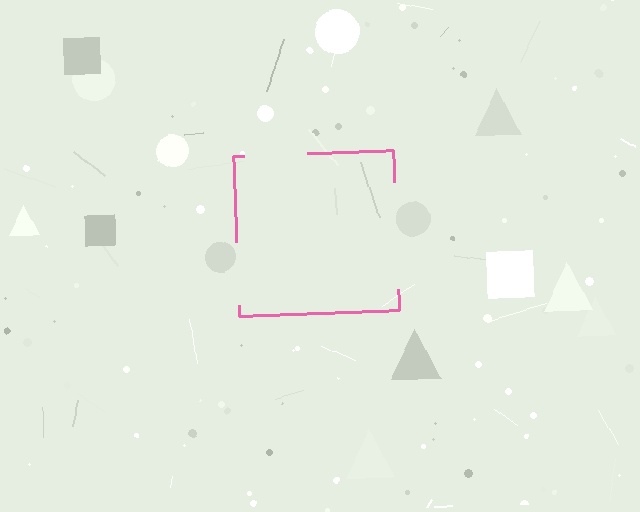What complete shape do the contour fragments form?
The contour fragments form a square.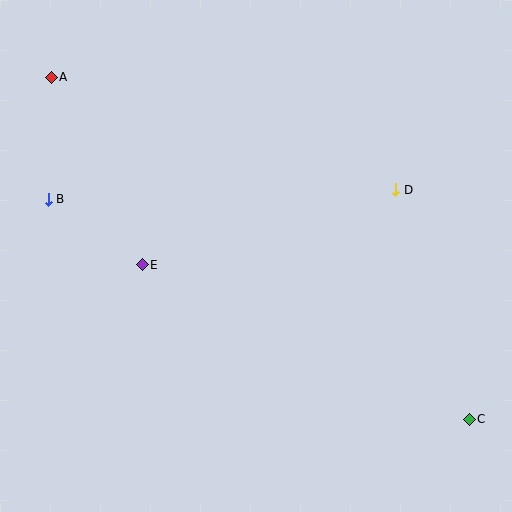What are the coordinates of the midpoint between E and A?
The midpoint between E and A is at (97, 171).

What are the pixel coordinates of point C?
Point C is at (469, 419).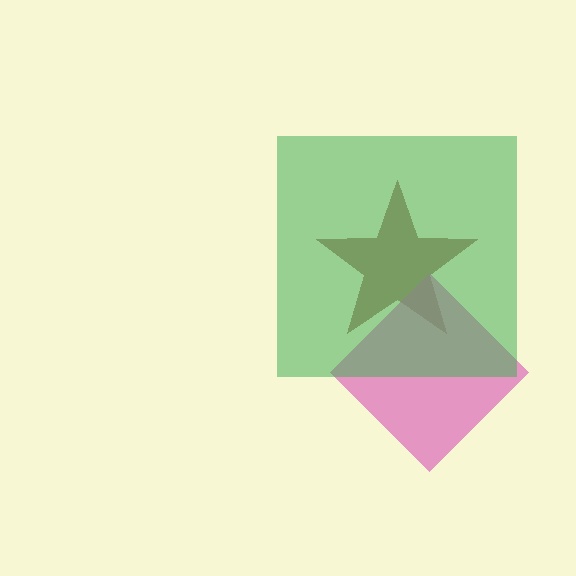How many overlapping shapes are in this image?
There are 3 overlapping shapes in the image.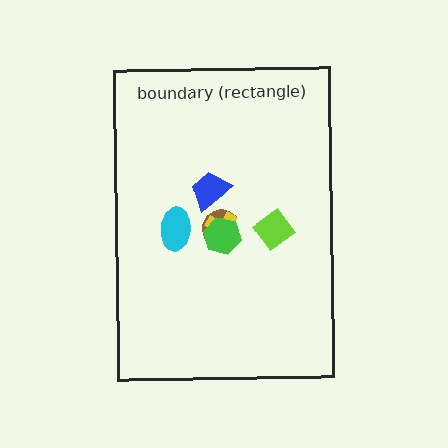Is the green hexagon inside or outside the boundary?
Inside.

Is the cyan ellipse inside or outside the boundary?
Inside.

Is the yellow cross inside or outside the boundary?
Inside.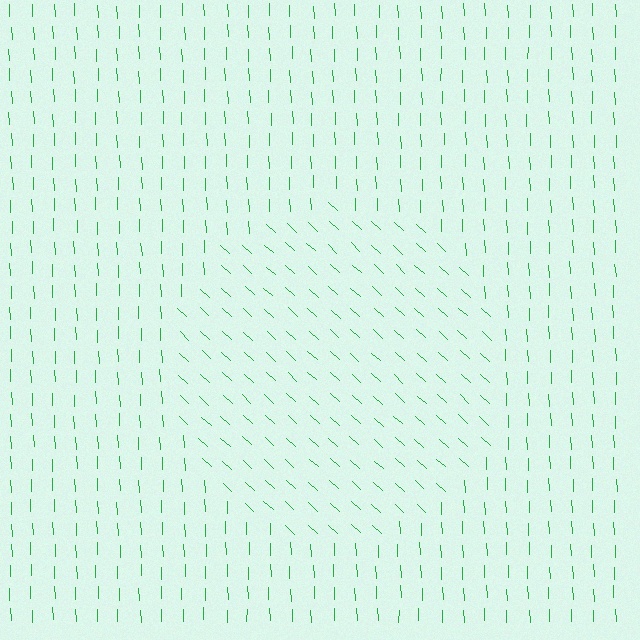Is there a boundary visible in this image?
Yes, there is a texture boundary formed by a change in line orientation.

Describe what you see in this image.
The image is filled with small green line segments. A circle region in the image has lines oriented differently from the surrounding lines, creating a visible texture boundary.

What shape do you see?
I see a circle.